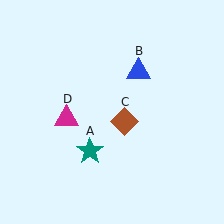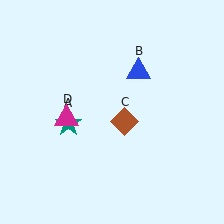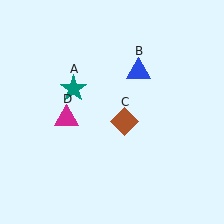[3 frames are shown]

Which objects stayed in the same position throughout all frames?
Blue triangle (object B) and brown diamond (object C) and magenta triangle (object D) remained stationary.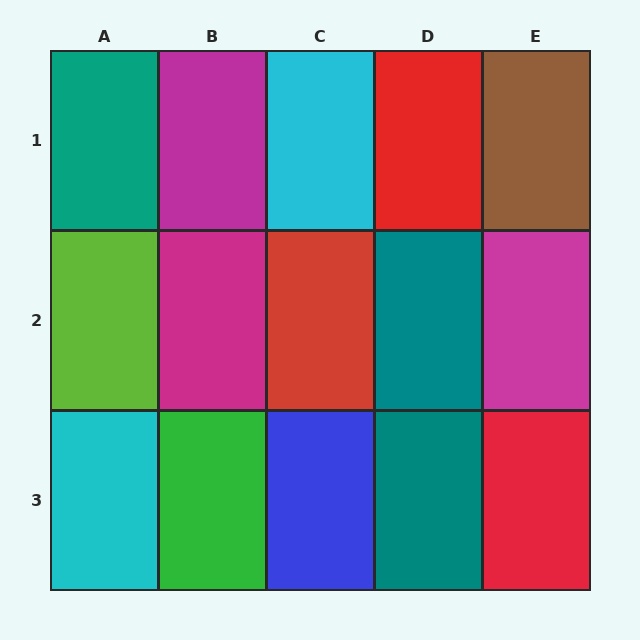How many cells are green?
1 cell is green.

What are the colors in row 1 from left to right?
Teal, magenta, cyan, red, brown.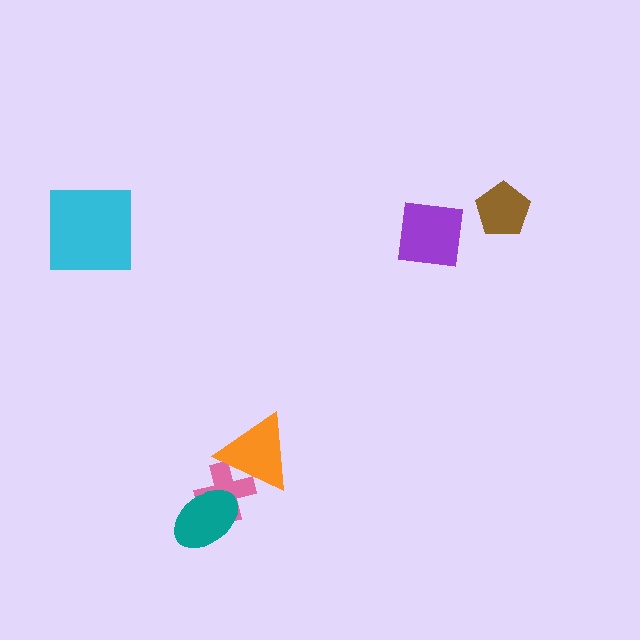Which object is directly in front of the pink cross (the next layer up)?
The teal ellipse is directly in front of the pink cross.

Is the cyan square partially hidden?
No, no other shape covers it.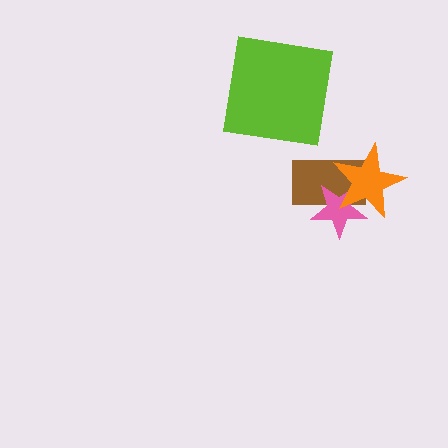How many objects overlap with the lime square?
0 objects overlap with the lime square.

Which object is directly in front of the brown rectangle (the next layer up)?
The pink star is directly in front of the brown rectangle.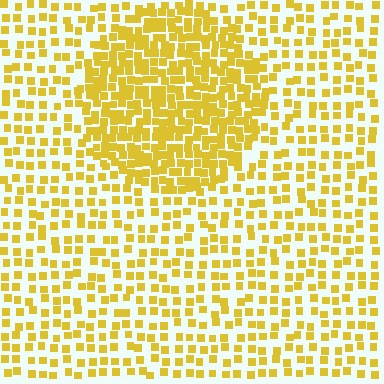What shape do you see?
I see a circle.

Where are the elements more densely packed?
The elements are more densely packed inside the circle boundary.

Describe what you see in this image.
The image contains small yellow elements arranged at two different densities. A circle-shaped region is visible where the elements are more densely packed than the surrounding area.